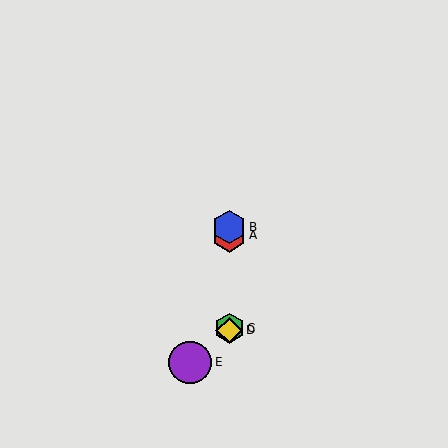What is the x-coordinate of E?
Object E is at x≈190.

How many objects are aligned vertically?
4 objects (A, B, C, D) are aligned vertically.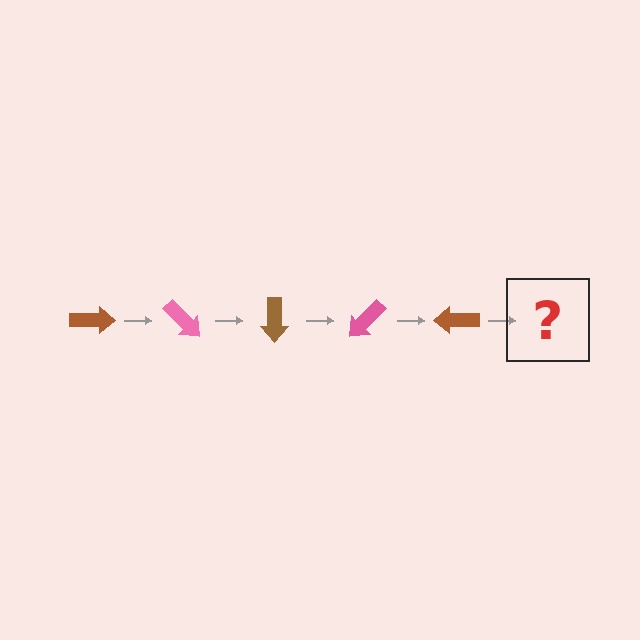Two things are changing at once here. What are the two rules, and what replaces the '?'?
The two rules are that it rotates 45 degrees each step and the color cycles through brown and pink. The '?' should be a pink arrow, rotated 225 degrees from the start.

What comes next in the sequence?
The next element should be a pink arrow, rotated 225 degrees from the start.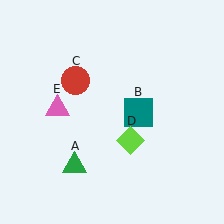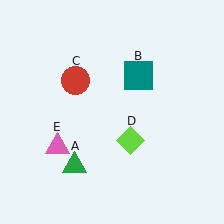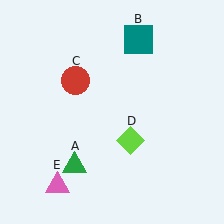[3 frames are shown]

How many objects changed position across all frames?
2 objects changed position: teal square (object B), pink triangle (object E).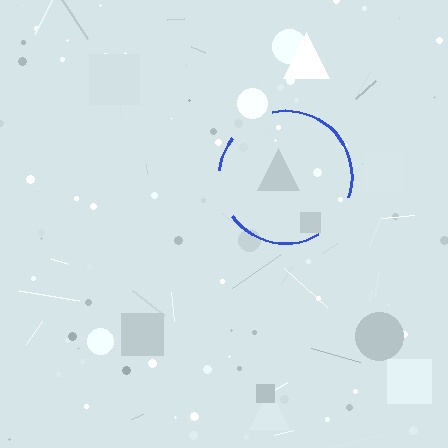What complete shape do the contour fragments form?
The contour fragments form a circle.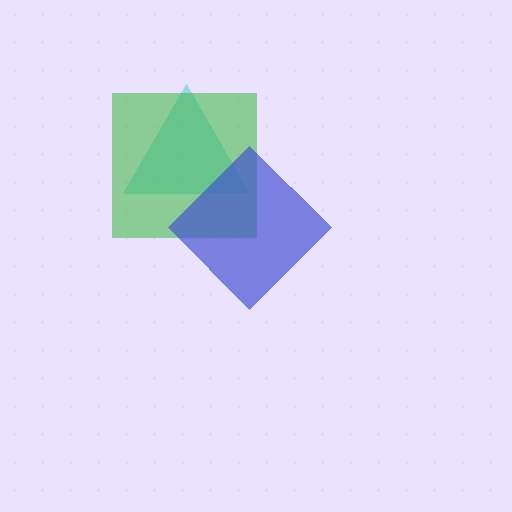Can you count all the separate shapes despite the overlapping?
Yes, there are 3 separate shapes.